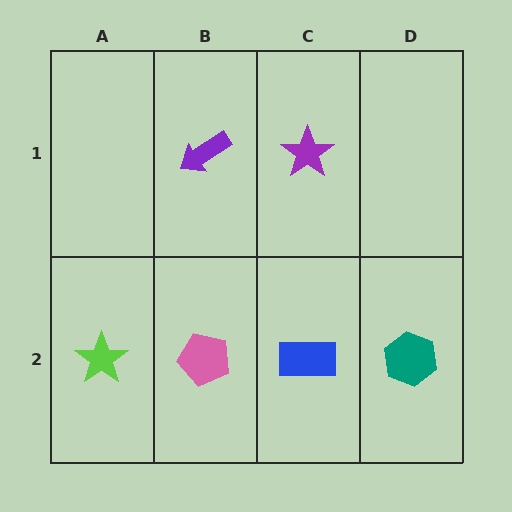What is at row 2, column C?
A blue rectangle.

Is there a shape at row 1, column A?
No, that cell is empty.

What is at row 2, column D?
A teal hexagon.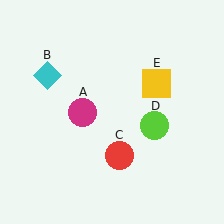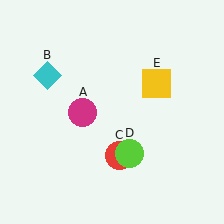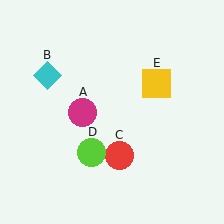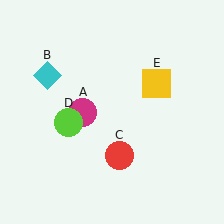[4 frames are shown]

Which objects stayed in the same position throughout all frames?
Magenta circle (object A) and cyan diamond (object B) and red circle (object C) and yellow square (object E) remained stationary.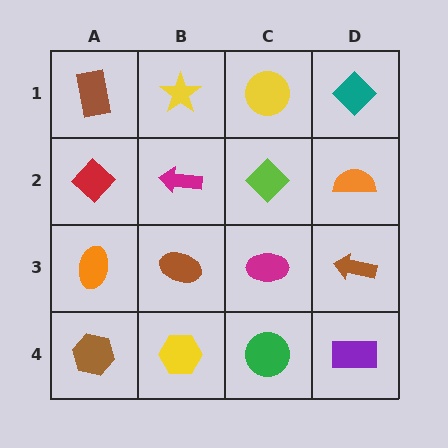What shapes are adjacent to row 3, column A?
A red diamond (row 2, column A), a brown hexagon (row 4, column A), a brown ellipse (row 3, column B).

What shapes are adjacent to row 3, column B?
A magenta arrow (row 2, column B), a yellow hexagon (row 4, column B), an orange ellipse (row 3, column A), a magenta ellipse (row 3, column C).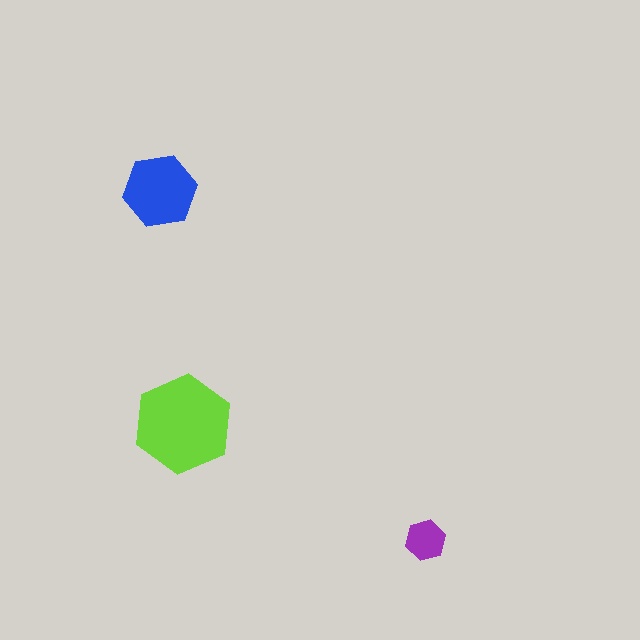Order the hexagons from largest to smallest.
the lime one, the blue one, the purple one.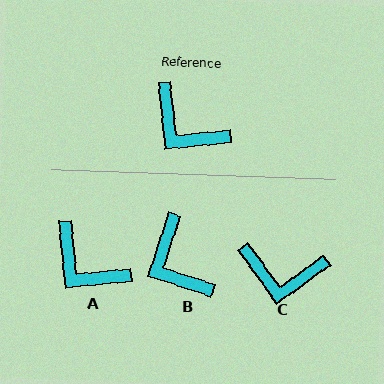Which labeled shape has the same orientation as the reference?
A.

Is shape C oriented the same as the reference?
No, it is off by about 30 degrees.